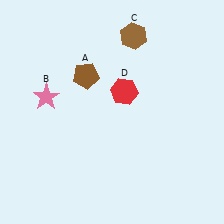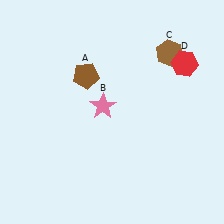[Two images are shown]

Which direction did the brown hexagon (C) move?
The brown hexagon (C) moved right.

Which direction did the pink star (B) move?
The pink star (B) moved right.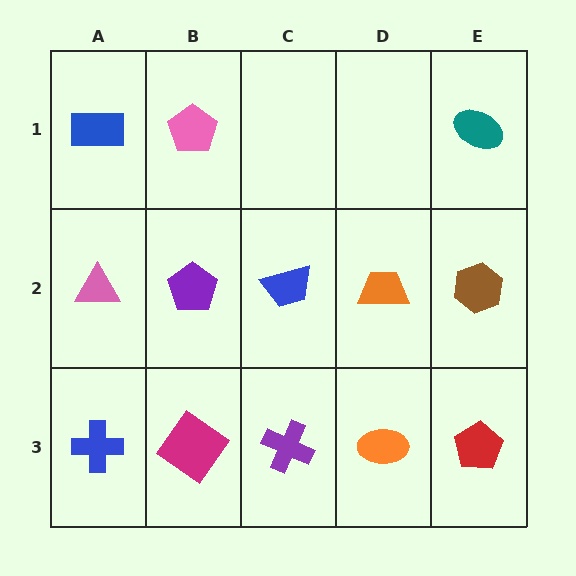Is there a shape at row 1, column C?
No, that cell is empty.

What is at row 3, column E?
A red pentagon.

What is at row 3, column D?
An orange ellipse.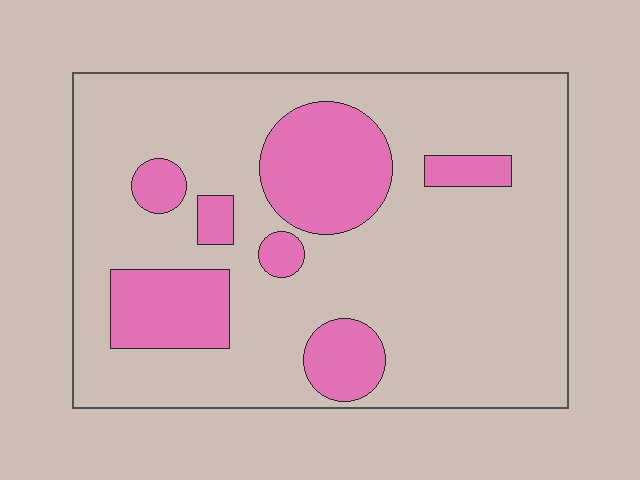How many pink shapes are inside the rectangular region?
7.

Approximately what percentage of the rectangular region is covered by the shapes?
Approximately 25%.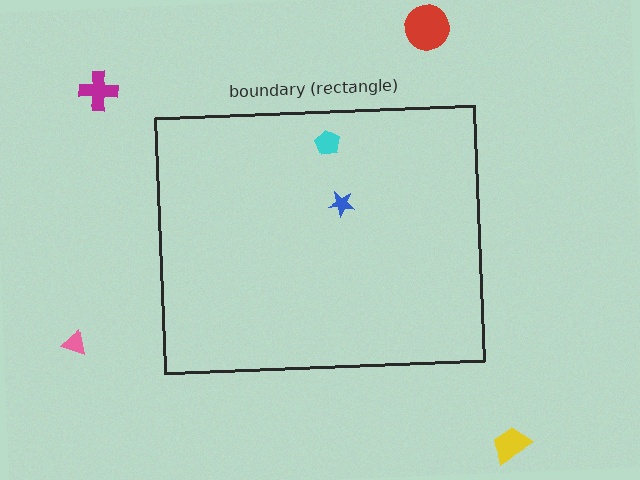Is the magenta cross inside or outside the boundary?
Outside.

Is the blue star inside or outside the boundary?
Inside.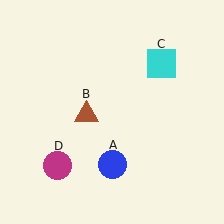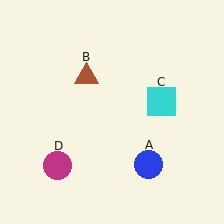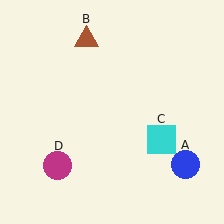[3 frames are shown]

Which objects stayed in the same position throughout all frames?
Magenta circle (object D) remained stationary.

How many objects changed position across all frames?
3 objects changed position: blue circle (object A), brown triangle (object B), cyan square (object C).